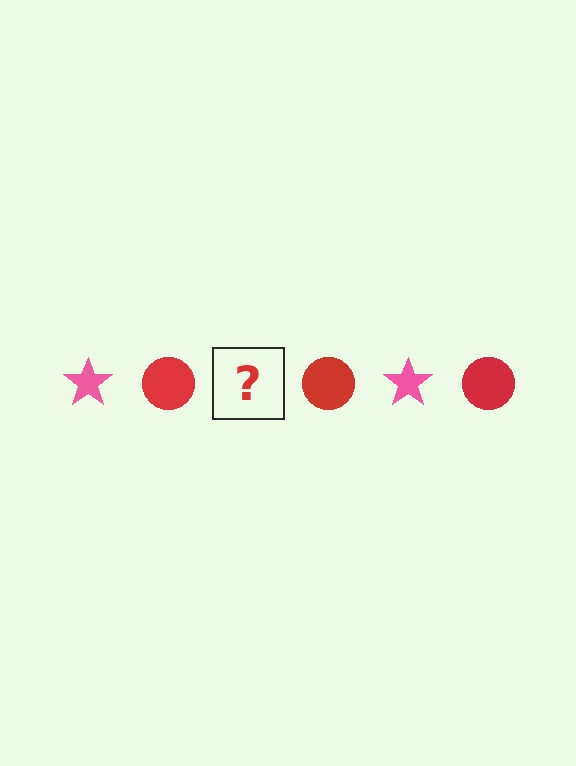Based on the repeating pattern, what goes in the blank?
The blank should be a pink star.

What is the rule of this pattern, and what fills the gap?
The rule is that the pattern alternates between pink star and red circle. The gap should be filled with a pink star.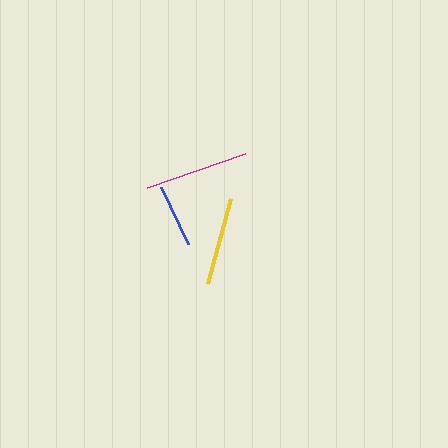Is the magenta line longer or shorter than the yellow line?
The magenta line is longer than the yellow line.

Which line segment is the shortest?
The blue line is the shortest at approximately 63 pixels.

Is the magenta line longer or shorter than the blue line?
The magenta line is longer than the blue line.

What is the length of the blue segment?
The blue segment is approximately 63 pixels long.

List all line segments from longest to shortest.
From longest to shortest: magenta, yellow, blue.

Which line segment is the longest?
The magenta line is the longest at approximately 104 pixels.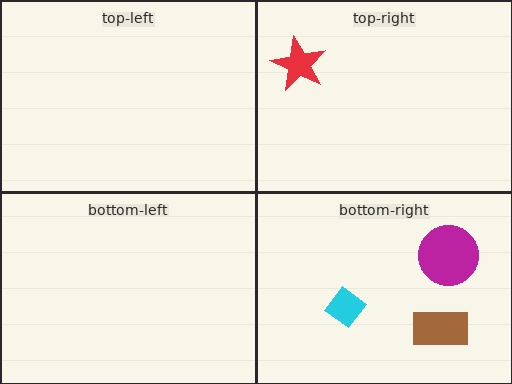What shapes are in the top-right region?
The red star.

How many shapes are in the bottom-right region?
3.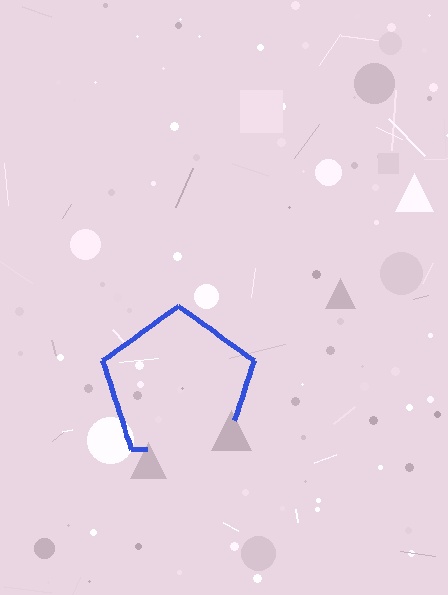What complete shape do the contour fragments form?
The contour fragments form a pentagon.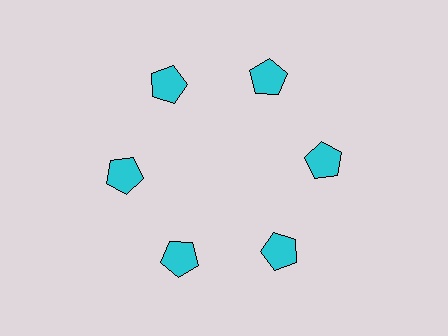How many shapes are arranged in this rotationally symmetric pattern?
There are 6 shapes, arranged in 6 groups of 1.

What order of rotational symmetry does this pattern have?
This pattern has 6-fold rotational symmetry.